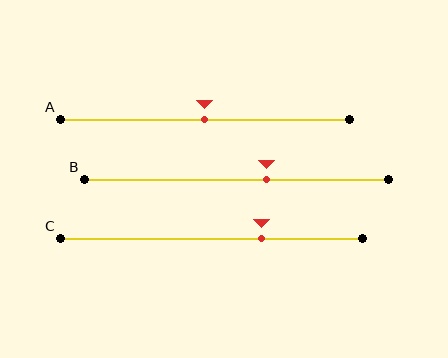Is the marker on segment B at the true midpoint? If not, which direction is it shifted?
No, the marker on segment B is shifted to the right by about 10% of the segment length.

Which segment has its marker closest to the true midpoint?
Segment A has its marker closest to the true midpoint.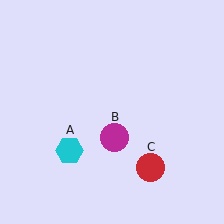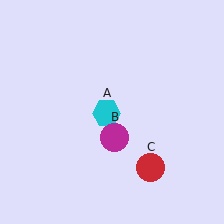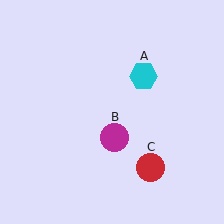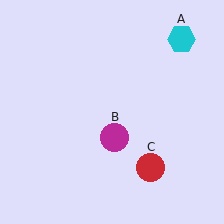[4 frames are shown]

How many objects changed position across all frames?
1 object changed position: cyan hexagon (object A).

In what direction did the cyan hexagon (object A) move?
The cyan hexagon (object A) moved up and to the right.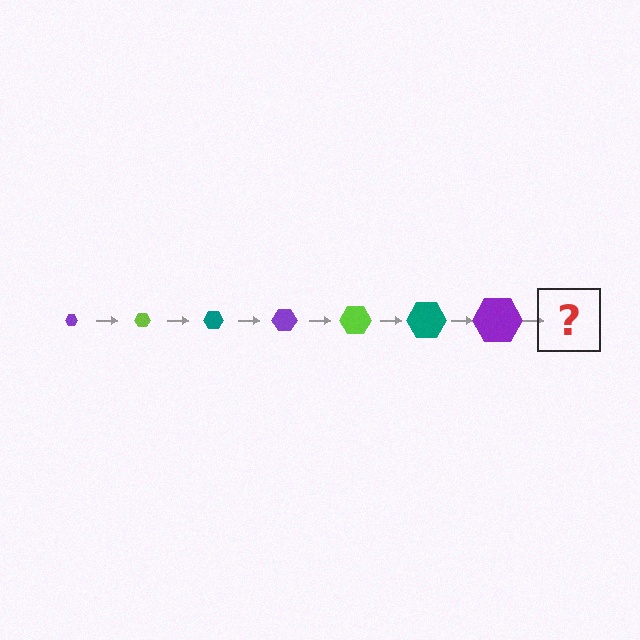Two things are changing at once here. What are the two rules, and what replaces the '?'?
The two rules are that the hexagon grows larger each step and the color cycles through purple, lime, and teal. The '?' should be a lime hexagon, larger than the previous one.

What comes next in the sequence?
The next element should be a lime hexagon, larger than the previous one.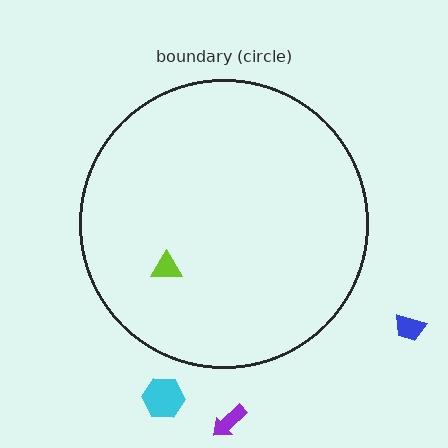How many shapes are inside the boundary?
1 inside, 3 outside.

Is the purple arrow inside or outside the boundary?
Outside.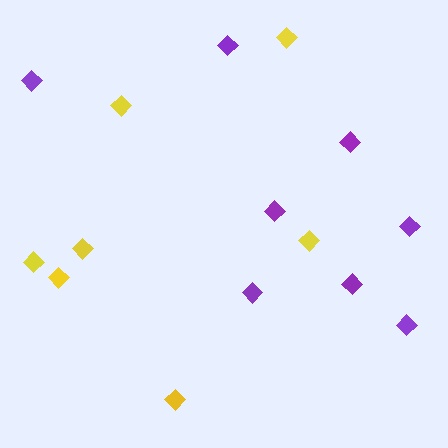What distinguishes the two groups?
There are 2 groups: one group of yellow diamonds (7) and one group of purple diamonds (8).